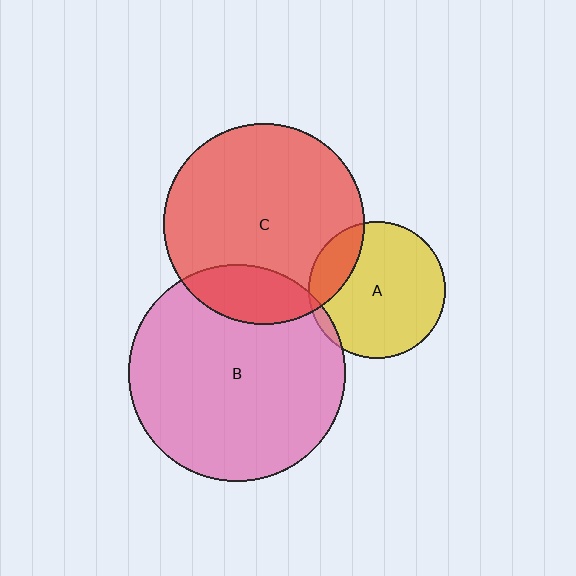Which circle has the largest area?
Circle B (pink).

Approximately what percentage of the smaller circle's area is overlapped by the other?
Approximately 20%.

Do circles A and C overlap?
Yes.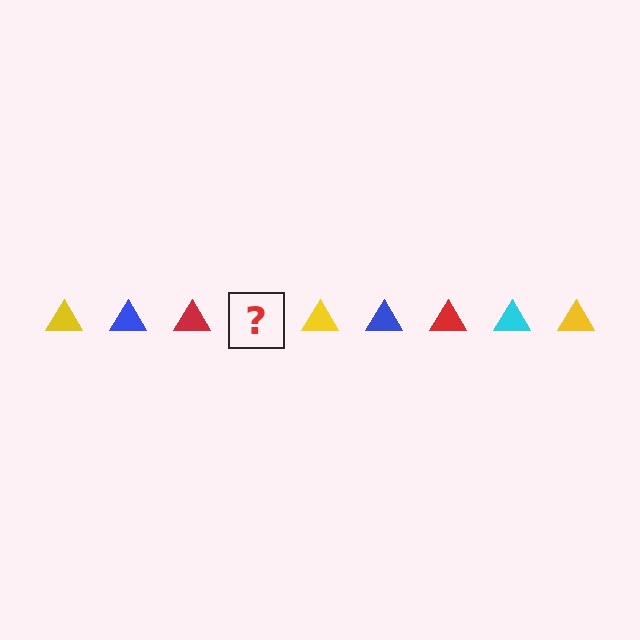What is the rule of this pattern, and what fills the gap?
The rule is that the pattern cycles through yellow, blue, red, cyan triangles. The gap should be filled with a cyan triangle.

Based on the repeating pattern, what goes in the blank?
The blank should be a cyan triangle.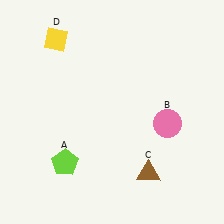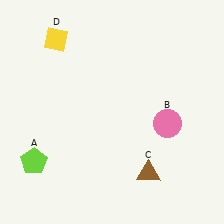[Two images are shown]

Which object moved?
The lime pentagon (A) moved left.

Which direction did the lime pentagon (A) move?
The lime pentagon (A) moved left.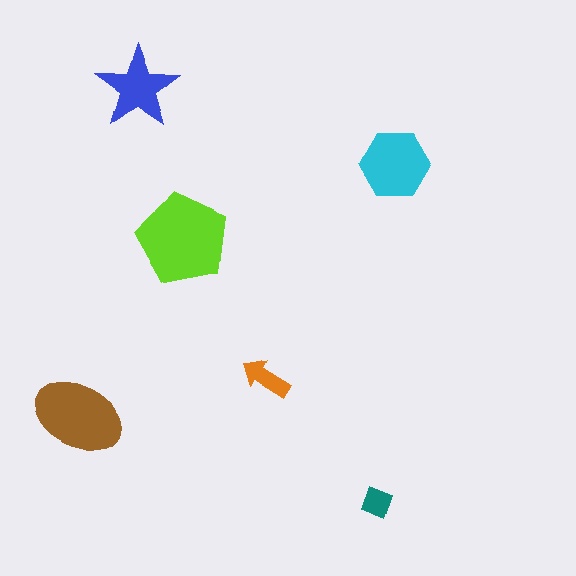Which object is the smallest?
The teal diamond.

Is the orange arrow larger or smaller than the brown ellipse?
Smaller.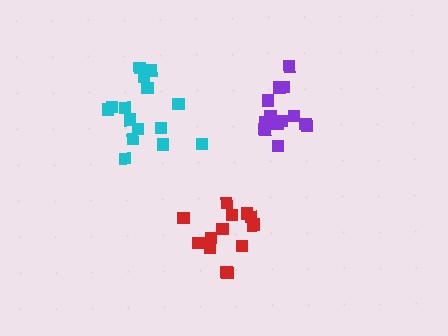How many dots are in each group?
Group 1: 13 dots, Group 2: 15 dots, Group 3: 13 dots (41 total).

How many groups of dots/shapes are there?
There are 3 groups.